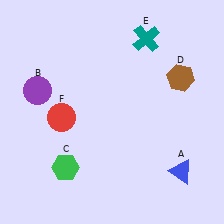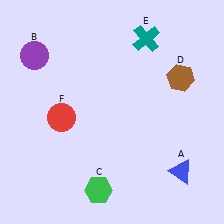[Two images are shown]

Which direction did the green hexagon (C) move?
The green hexagon (C) moved right.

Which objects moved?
The objects that moved are: the purple circle (B), the green hexagon (C).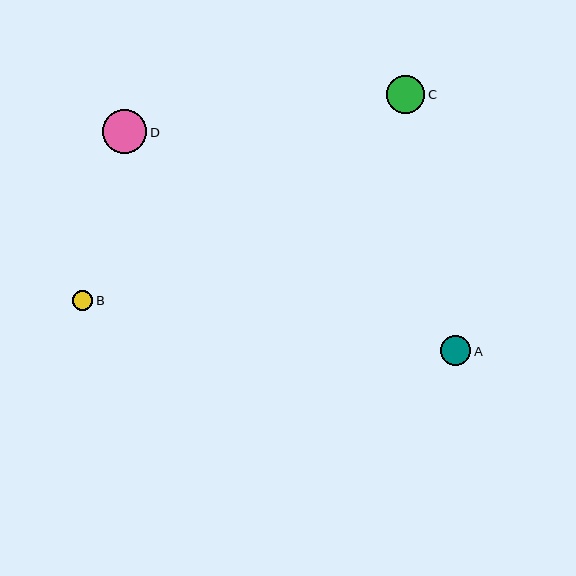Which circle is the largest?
Circle D is the largest with a size of approximately 44 pixels.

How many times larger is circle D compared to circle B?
Circle D is approximately 2.1 times the size of circle B.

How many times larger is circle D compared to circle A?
Circle D is approximately 1.5 times the size of circle A.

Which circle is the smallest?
Circle B is the smallest with a size of approximately 21 pixels.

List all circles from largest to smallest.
From largest to smallest: D, C, A, B.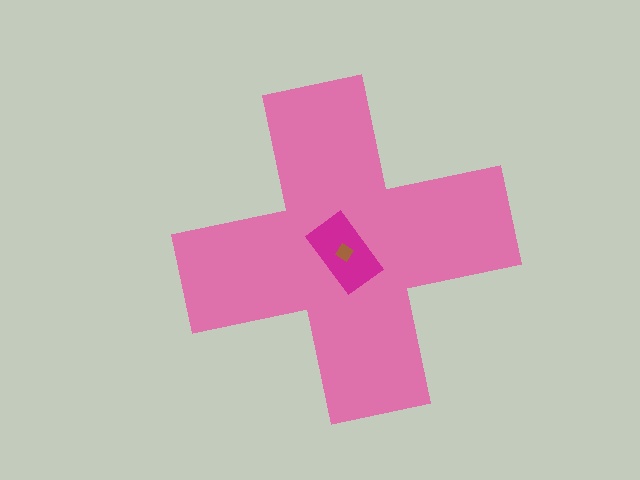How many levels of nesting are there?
3.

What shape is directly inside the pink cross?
The magenta rectangle.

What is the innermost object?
The brown diamond.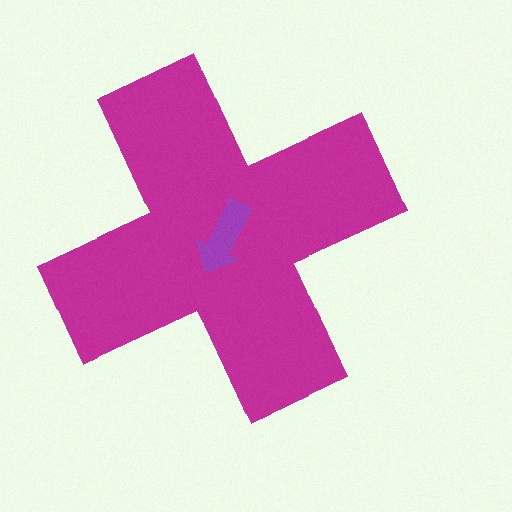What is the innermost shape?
The purple arrow.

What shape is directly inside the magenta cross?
The purple arrow.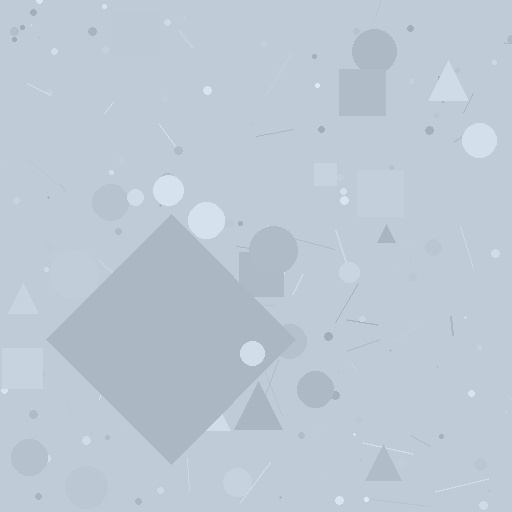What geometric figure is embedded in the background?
A diamond is embedded in the background.